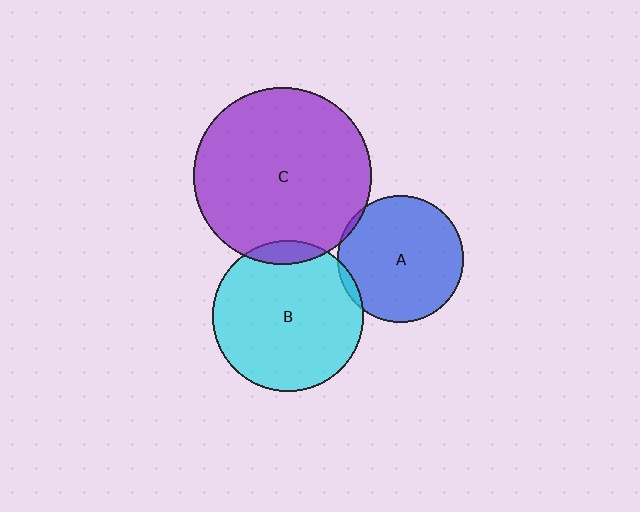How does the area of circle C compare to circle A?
Approximately 2.0 times.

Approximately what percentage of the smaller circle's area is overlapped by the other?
Approximately 10%.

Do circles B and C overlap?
Yes.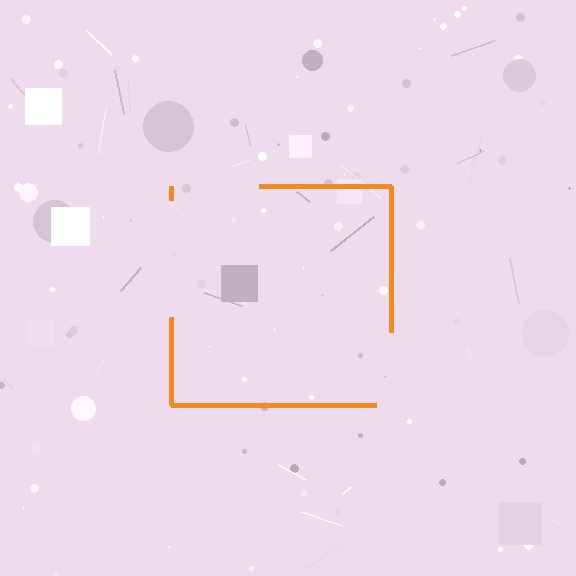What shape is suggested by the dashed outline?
The dashed outline suggests a square.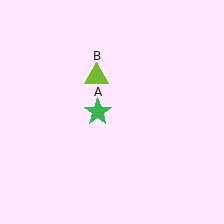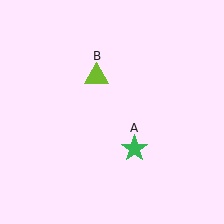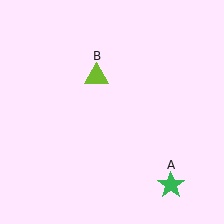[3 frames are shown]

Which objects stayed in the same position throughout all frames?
Lime triangle (object B) remained stationary.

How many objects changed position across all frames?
1 object changed position: green star (object A).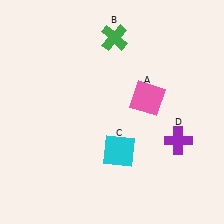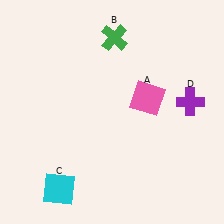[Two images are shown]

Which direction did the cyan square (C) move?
The cyan square (C) moved left.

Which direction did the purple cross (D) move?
The purple cross (D) moved up.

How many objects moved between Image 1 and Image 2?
2 objects moved between the two images.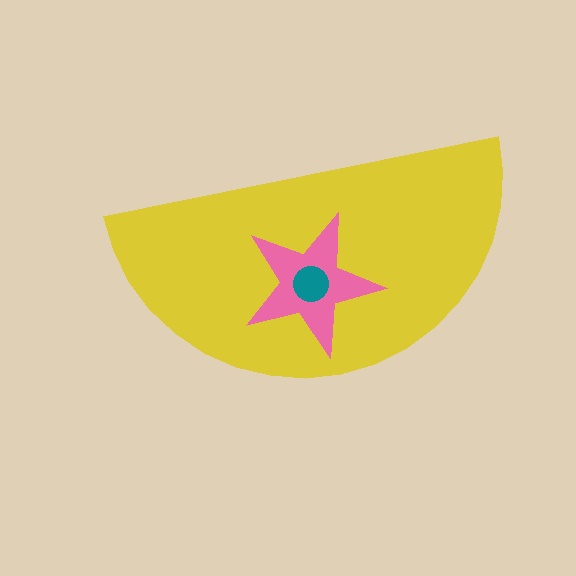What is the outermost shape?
The yellow semicircle.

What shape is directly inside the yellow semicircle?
The pink star.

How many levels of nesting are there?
3.